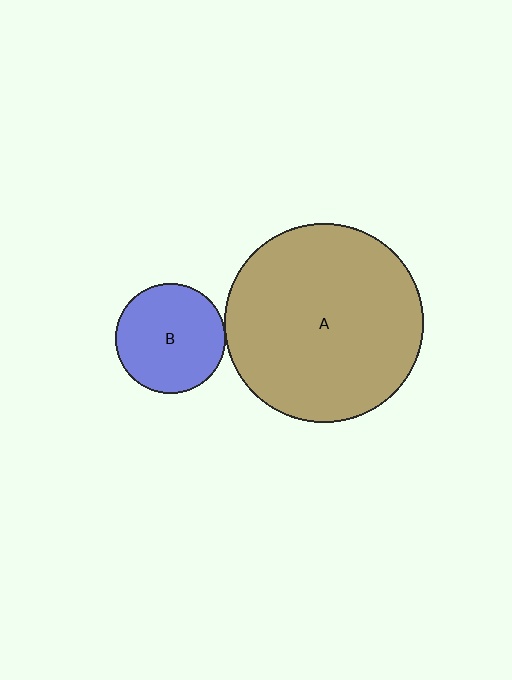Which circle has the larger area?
Circle A (brown).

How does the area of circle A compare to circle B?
Approximately 3.3 times.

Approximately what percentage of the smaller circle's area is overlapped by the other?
Approximately 5%.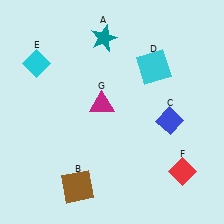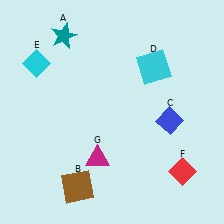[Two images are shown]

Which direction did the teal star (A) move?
The teal star (A) moved left.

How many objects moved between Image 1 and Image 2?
2 objects moved between the two images.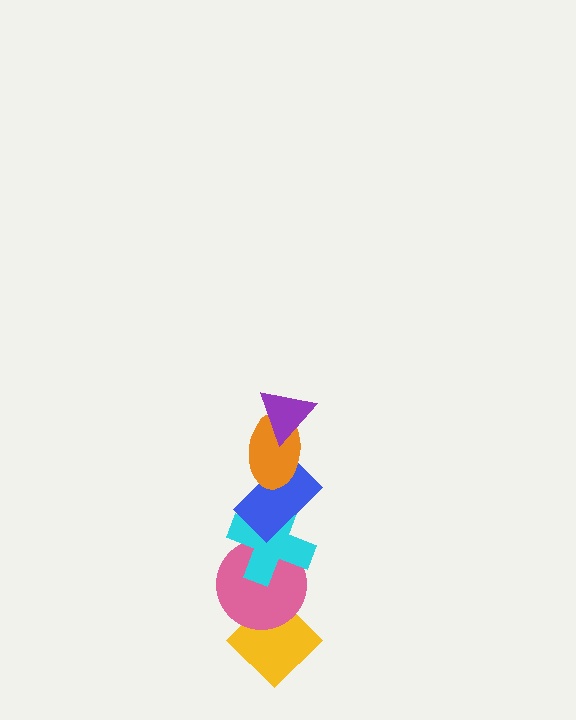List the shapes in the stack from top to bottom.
From top to bottom: the purple triangle, the orange ellipse, the blue rectangle, the cyan cross, the pink circle, the yellow diamond.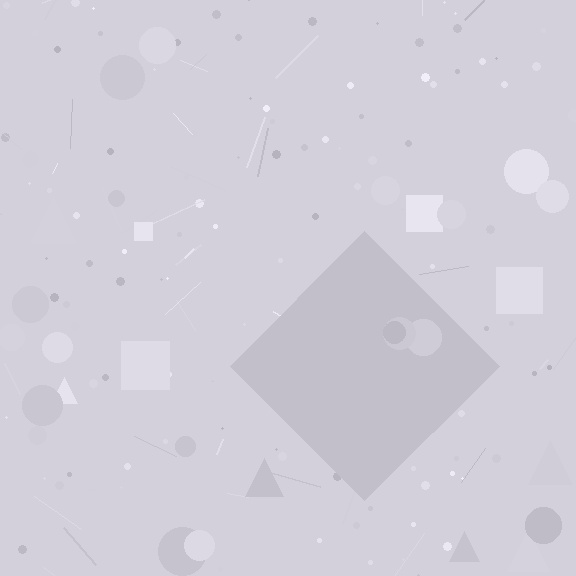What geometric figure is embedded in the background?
A diamond is embedded in the background.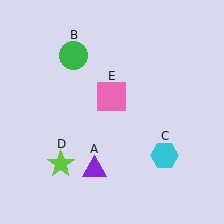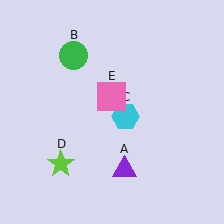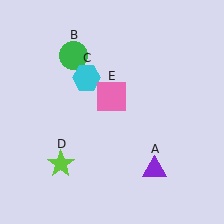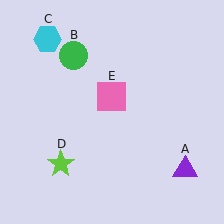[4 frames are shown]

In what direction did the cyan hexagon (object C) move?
The cyan hexagon (object C) moved up and to the left.